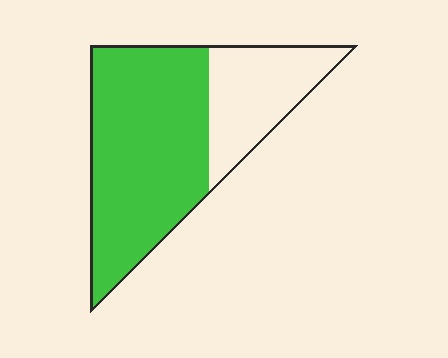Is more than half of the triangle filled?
Yes.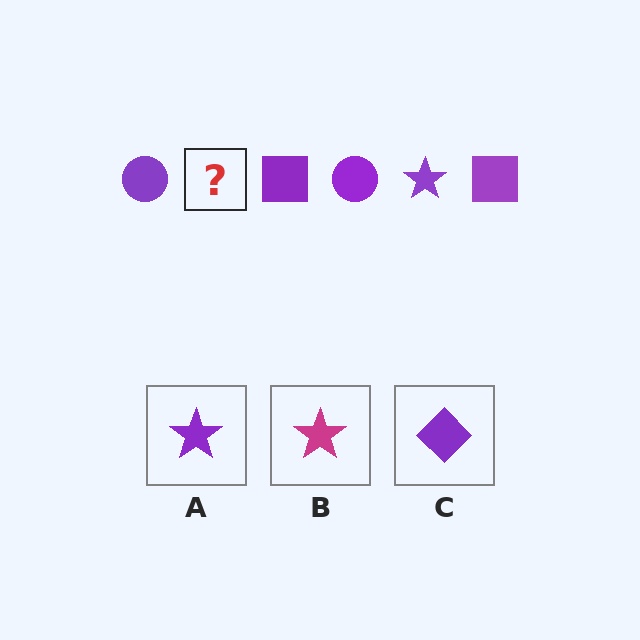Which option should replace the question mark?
Option A.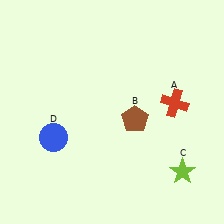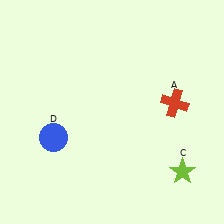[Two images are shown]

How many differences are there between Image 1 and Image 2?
There is 1 difference between the two images.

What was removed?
The brown pentagon (B) was removed in Image 2.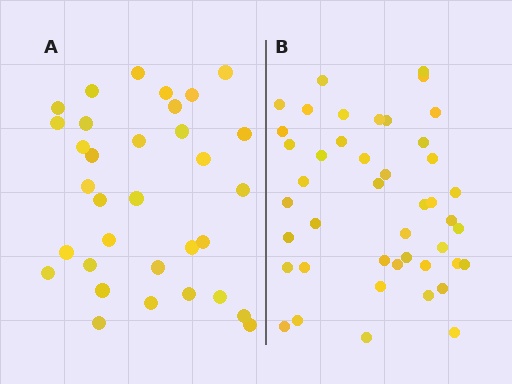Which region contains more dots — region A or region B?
Region B (the right region) has more dots.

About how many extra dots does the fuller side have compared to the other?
Region B has roughly 12 or so more dots than region A.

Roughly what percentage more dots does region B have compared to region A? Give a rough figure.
About 35% more.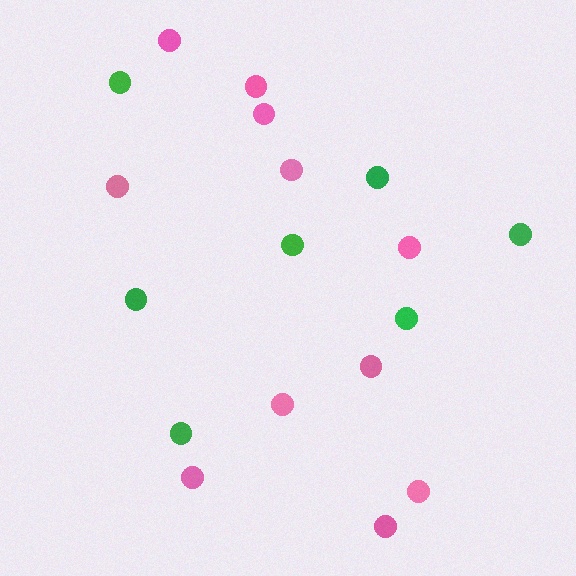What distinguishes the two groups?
There are 2 groups: one group of green circles (7) and one group of pink circles (11).